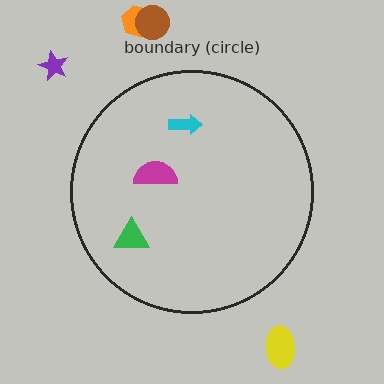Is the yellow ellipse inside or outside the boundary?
Outside.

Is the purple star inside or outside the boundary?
Outside.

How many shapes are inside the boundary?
3 inside, 4 outside.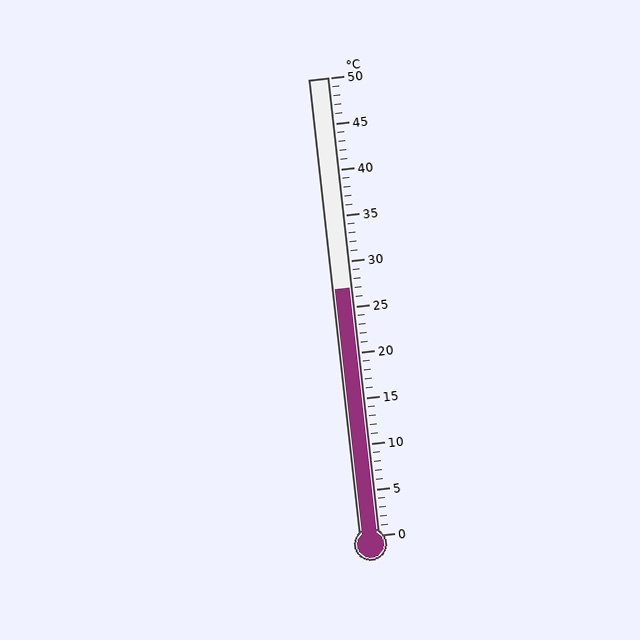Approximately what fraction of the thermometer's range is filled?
The thermometer is filled to approximately 55% of its range.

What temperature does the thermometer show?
The thermometer shows approximately 27°C.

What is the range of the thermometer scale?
The thermometer scale ranges from 0°C to 50°C.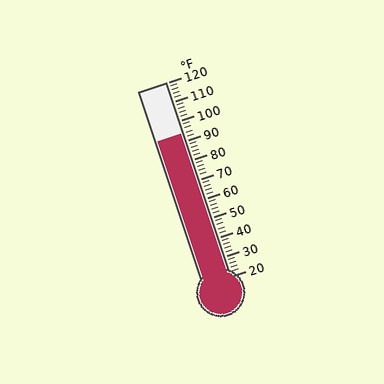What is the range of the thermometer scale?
The thermometer scale ranges from 20°F to 120°F.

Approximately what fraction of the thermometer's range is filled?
The thermometer is filled to approximately 75% of its range.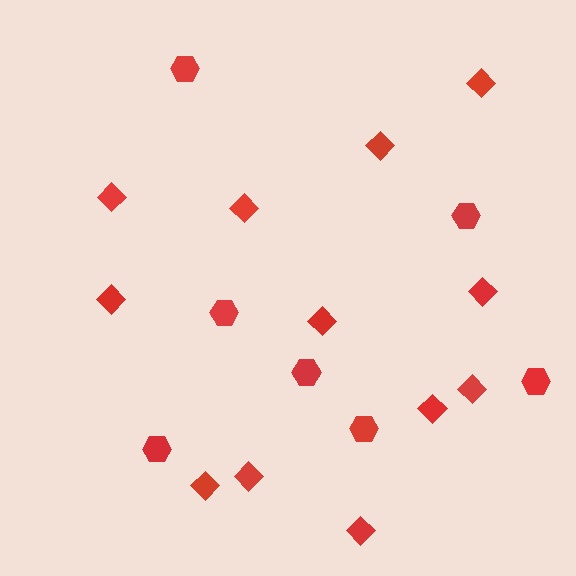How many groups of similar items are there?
There are 2 groups: one group of diamonds (12) and one group of hexagons (7).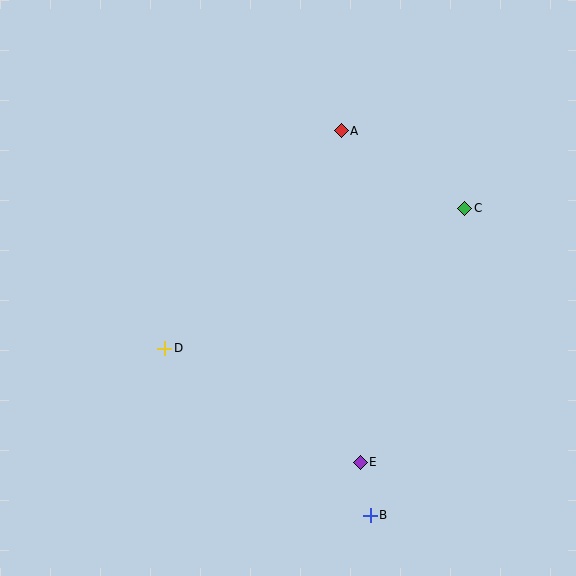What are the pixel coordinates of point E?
Point E is at (360, 462).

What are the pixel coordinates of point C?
Point C is at (465, 208).